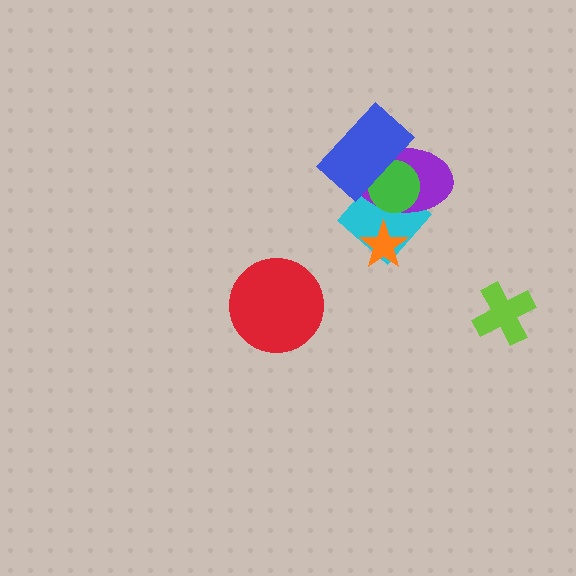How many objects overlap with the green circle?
3 objects overlap with the green circle.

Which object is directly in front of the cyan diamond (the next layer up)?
The purple ellipse is directly in front of the cyan diamond.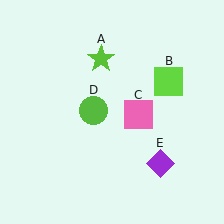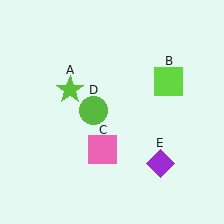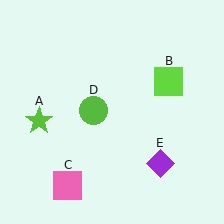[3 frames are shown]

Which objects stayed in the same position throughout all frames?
Lime square (object B) and lime circle (object D) and purple diamond (object E) remained stationary.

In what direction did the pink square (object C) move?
The pink square (object C) moved down and to the left.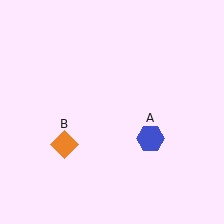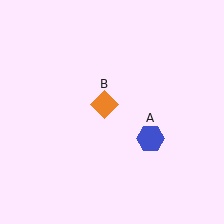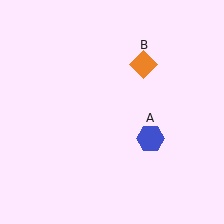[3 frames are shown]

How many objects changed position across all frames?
1 object changed position: orange diamond (object B).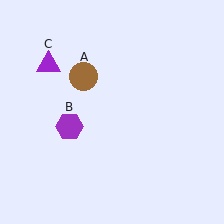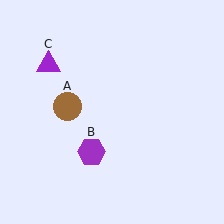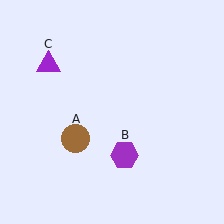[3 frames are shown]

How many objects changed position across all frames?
2 objects changed position: brown circle (object A), purple hexagon (object B).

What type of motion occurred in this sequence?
The brown circle (object A), purple hexagon (object B) rotated counterclockwise around the center of the scene.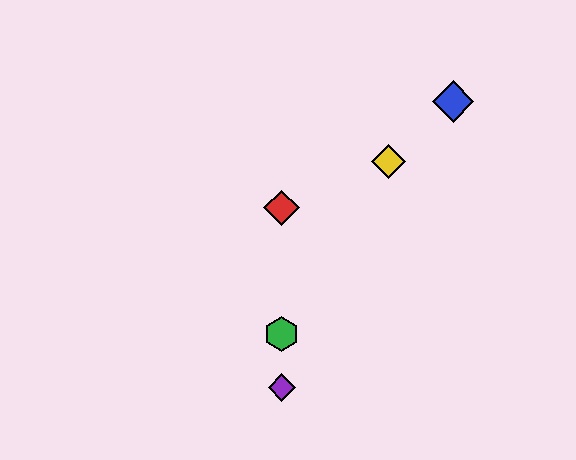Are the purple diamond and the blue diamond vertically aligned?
No, the purple diamond is at x≈282 and the blue diamond is at x≈453.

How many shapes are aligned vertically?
3 shapes (the red diamond, the green hexagon, the purple diamond) are aligned vertically.